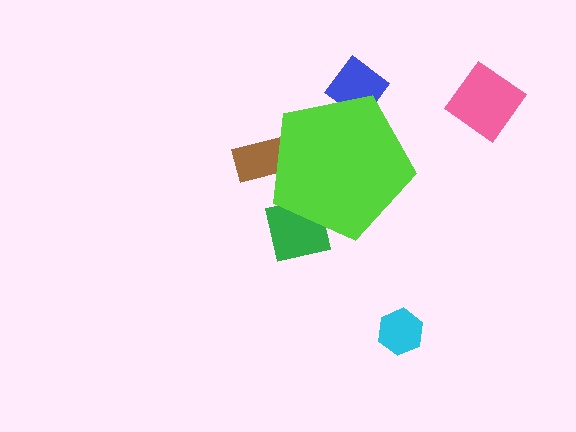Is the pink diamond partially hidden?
No, the pink diamond is fully visible.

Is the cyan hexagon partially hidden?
No, the cyan hexagon is fully visible.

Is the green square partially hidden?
Yes, the green square is partially hidden behind the lime pentagon.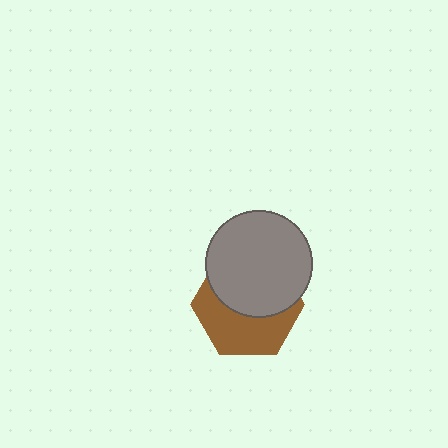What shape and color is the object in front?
The object in front is a gray circle.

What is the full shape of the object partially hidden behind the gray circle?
The partially hidden object is a brown hexagon.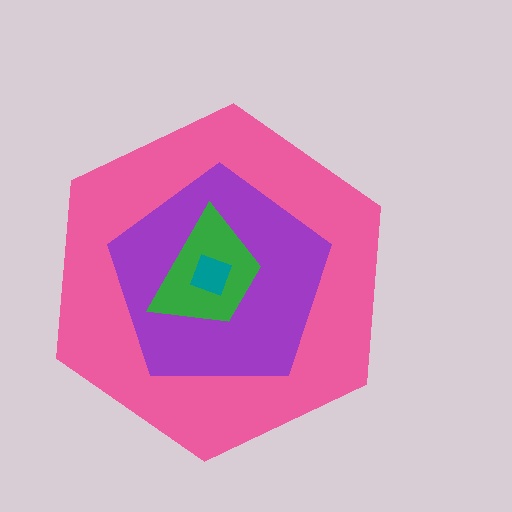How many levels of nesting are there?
4.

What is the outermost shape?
The pink hexagon.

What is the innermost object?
The teal square.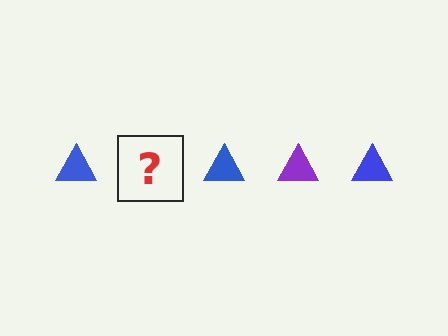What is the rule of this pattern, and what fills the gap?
The rule is that the pattern cycles through blue, purple triangles. The gap should be filled with a purple triangle.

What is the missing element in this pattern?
The missing element is a purple triangle.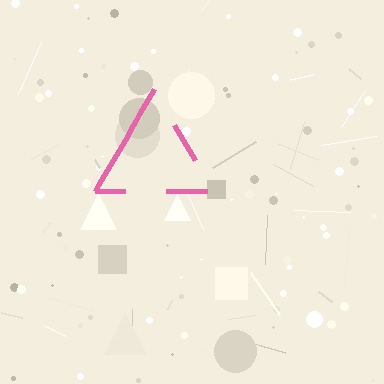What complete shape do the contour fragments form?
The contour fragments form a triangle.